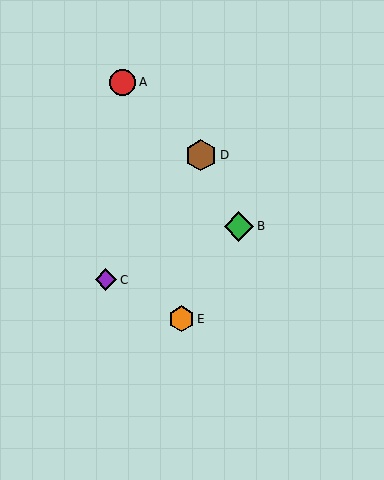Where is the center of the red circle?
The center of the red circle is at (122, 82).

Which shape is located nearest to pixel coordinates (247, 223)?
The green diamond (labeled B) at (239, 226) is nearest to that location.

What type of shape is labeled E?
Shape E is an orange hexagon.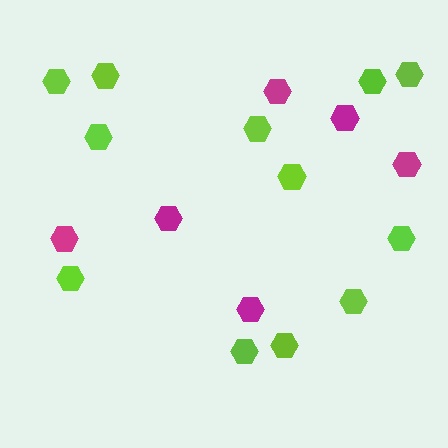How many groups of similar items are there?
There are 2 groups: one group of magenta hexagons (6) and one group of lime hexagons (12).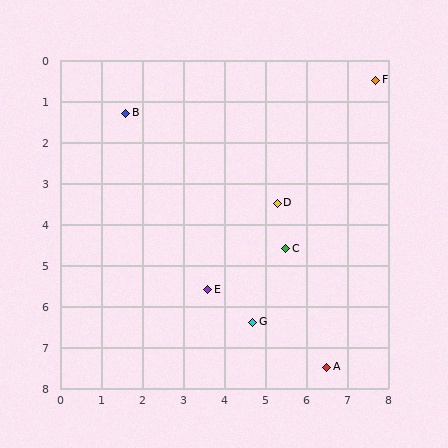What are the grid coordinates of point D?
Point D is at approximately (5.3, 3.5).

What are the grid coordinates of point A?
Point A is at approximately (6.5, 7.5).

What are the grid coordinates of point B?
Point B is at approximately (1.6, 1.3).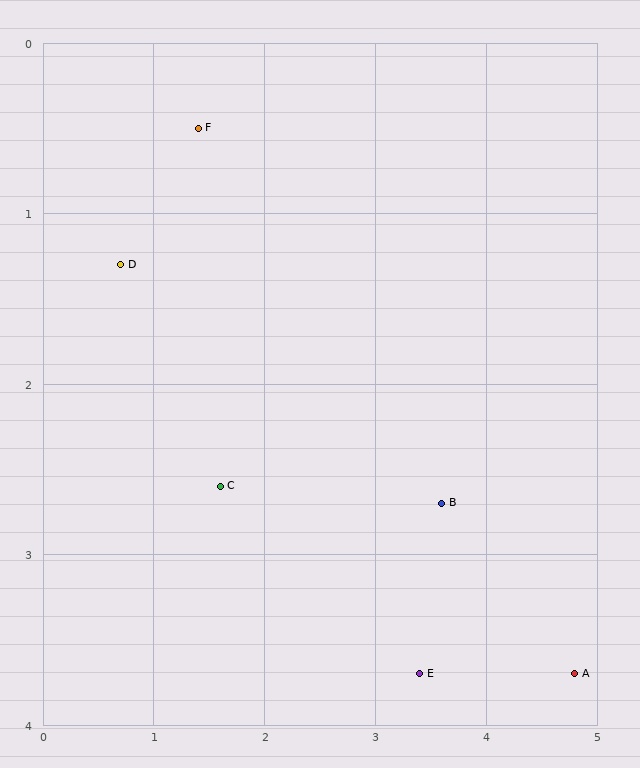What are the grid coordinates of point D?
Point D is at approximately (0.7, 1.3).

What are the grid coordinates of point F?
Point F is at approximately (1.4, 0.5).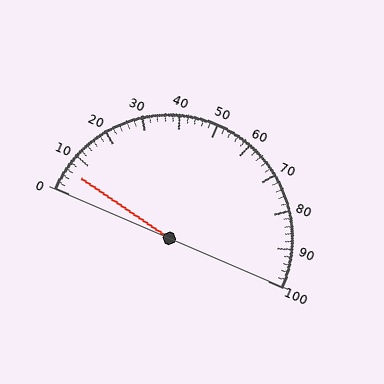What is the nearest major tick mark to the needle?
The nearest major tick mark is 10.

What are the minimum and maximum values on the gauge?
The gauge ranges from 0 to 100.